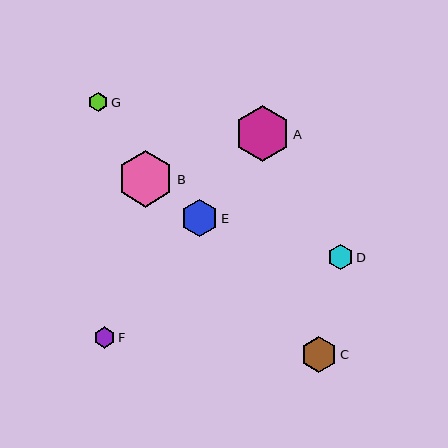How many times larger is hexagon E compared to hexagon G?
Hexagon E is approximately 1.9 times the size of hexagon G.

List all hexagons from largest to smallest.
From largest to smallest: B, A, E, C, D, F, G.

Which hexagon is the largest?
Hexagon B is the largest with a size of approximately 56 pixels.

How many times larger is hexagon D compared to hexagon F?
Hexagon D is approximately 1.2 times the size of hexagon F.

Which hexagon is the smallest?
Hexagon G is the smallest with a size of approximately 20 pixels.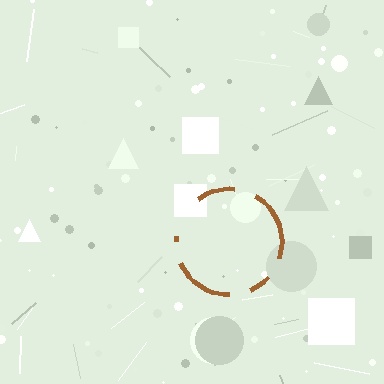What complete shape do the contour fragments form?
The contour fragments form a circle.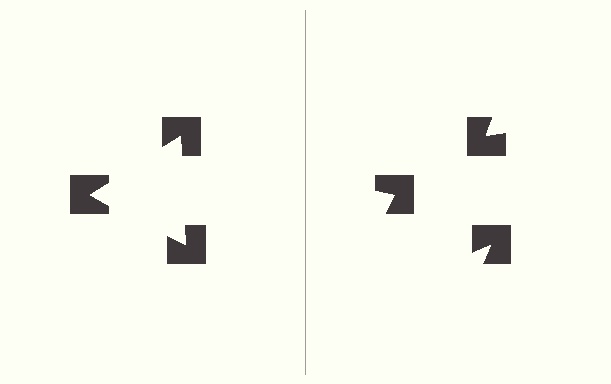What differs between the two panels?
The notched squares are positioned identically on both sides; only the wedge orientations differ. On the left they align to a triangle; on the right they are misaligned.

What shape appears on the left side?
An illusory triangle.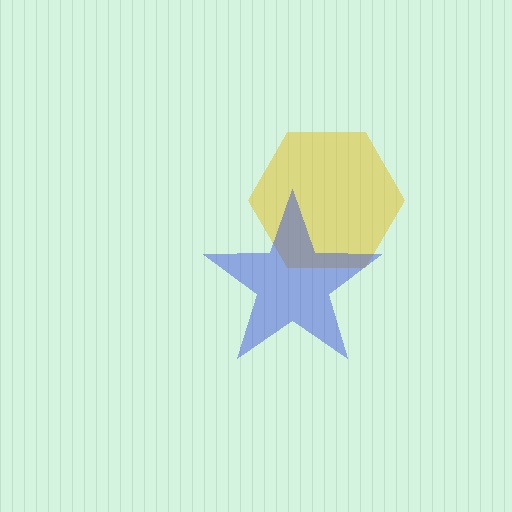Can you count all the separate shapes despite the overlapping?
Yes, there are 2 separate shapes.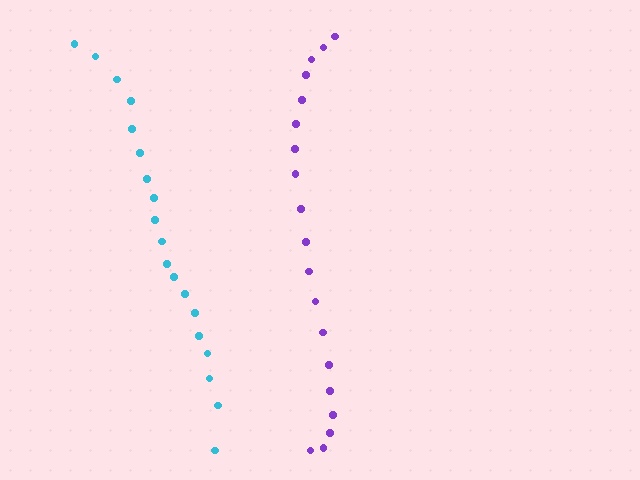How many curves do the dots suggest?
There are 2 distinct paths.